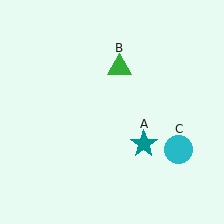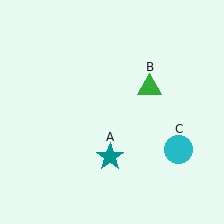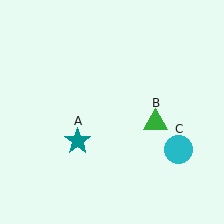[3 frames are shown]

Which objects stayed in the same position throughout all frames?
Cyan circle (object C) remained stationary.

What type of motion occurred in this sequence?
The teal star (object A), green triangle (object B) rotated clockwise around the center of the scene.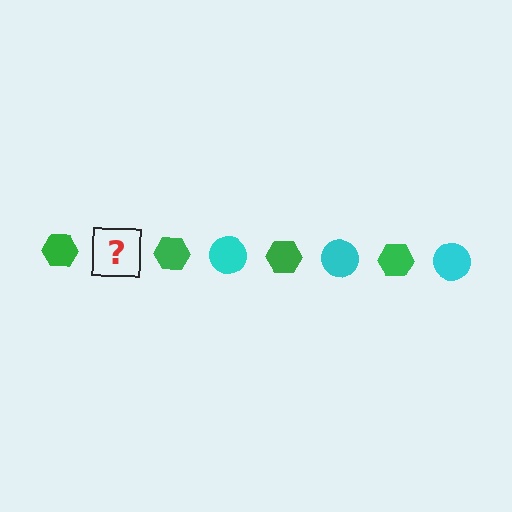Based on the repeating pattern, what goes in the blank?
The blank should be a cyan circle.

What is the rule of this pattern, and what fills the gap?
The rule is that the pattern alternates between green hexagon and cyan circle. The gap should be filled with a cyan circle.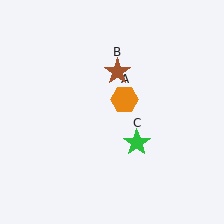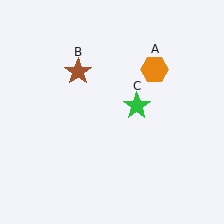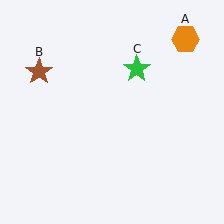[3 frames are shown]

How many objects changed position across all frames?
3 objects changed position: orange hexagon (object A), brown star (object B), green star (object C).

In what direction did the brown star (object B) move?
The brown star (object B) moved left.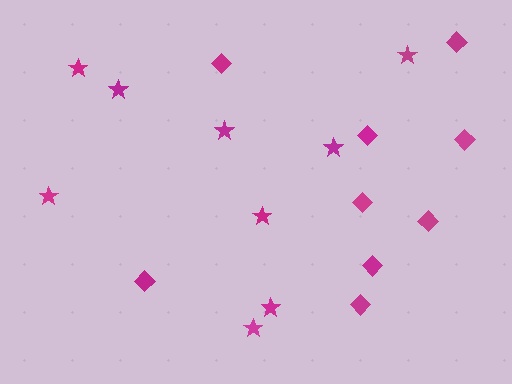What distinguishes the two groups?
There are 2 groups: one group of diamonds (9) and one group of stars (9).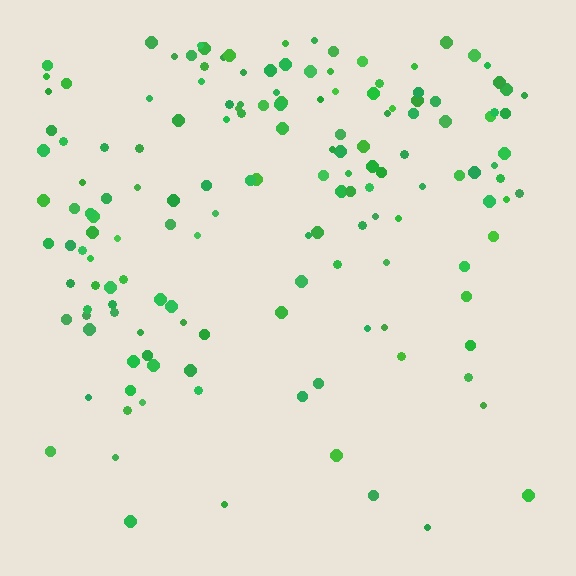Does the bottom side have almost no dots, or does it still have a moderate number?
Still a moderate number, just noticeably fewer than the top.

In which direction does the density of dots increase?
From bottom to top, with the top side densest.